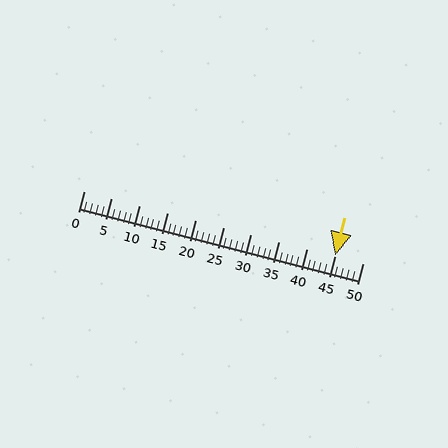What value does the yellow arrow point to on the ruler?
The yellow arrow points to approximately 45.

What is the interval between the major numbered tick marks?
The major tick marks are spaced 5 units apart.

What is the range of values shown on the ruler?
The ruler shows values from 0 to 50.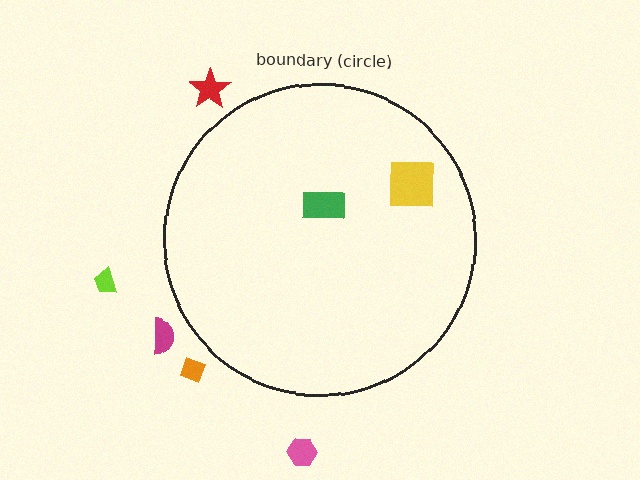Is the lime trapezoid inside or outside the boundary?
Outside.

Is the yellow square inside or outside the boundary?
Inside.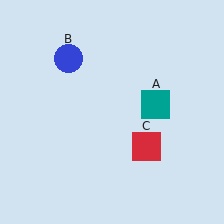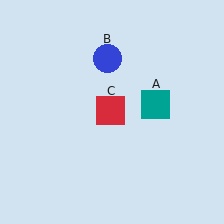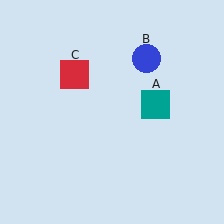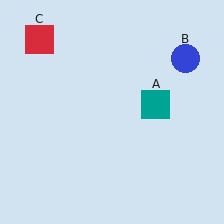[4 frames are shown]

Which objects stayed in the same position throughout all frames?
Teal square (object A) remained stationary.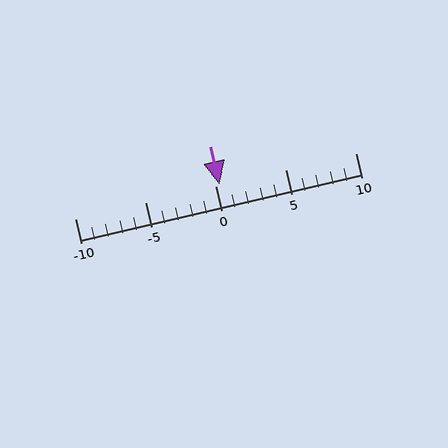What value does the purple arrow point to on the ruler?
The purple arrow points to approximately 0.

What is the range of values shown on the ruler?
The ruler shows values from -10 to 10.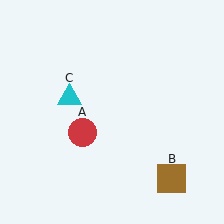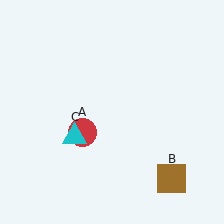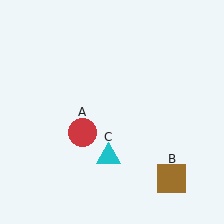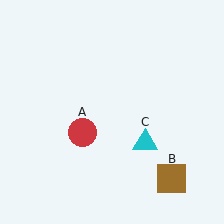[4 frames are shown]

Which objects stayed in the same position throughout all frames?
Red circle (object A) and brown square (object B) remained stationary.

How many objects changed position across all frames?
1 object changed position: cyan triangle (object C).